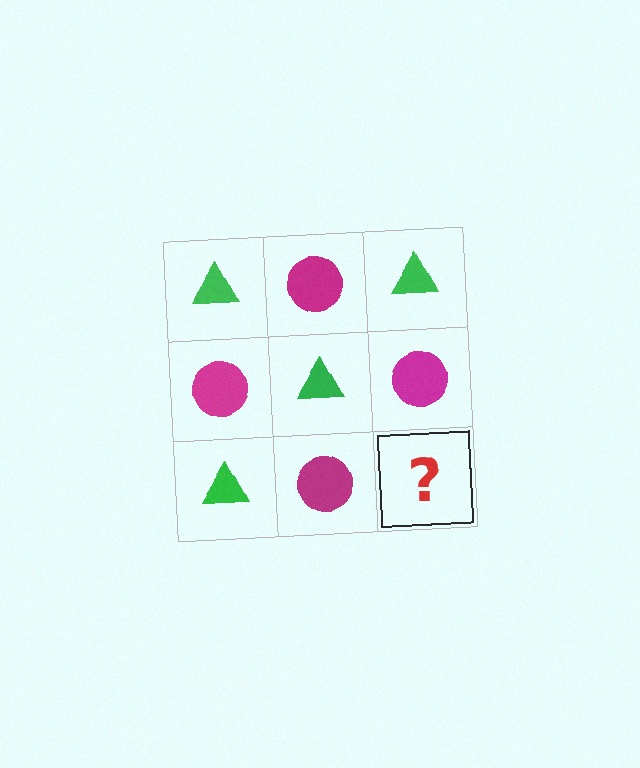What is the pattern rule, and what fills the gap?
The rule is that it alternates green triangle and magenta circle in a checkerboard pattern. The gap should be filled with a green triangle.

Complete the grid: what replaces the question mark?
The question mark should be replaced with a green triangle.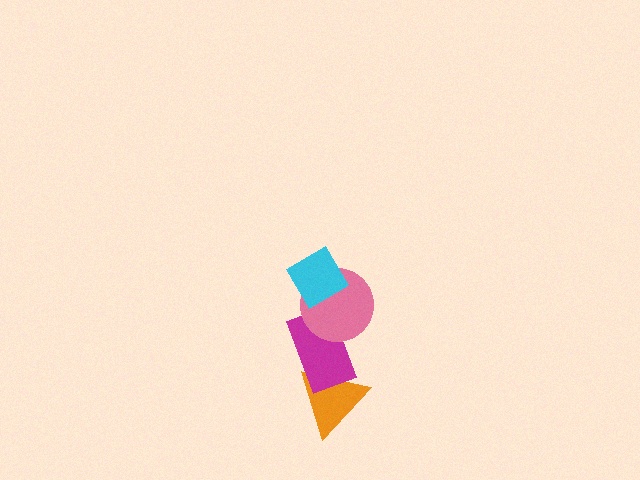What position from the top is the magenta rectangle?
The magenta rectangle is 3rd from the top.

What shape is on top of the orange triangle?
The magenta rectangle is on top of the orange triangle.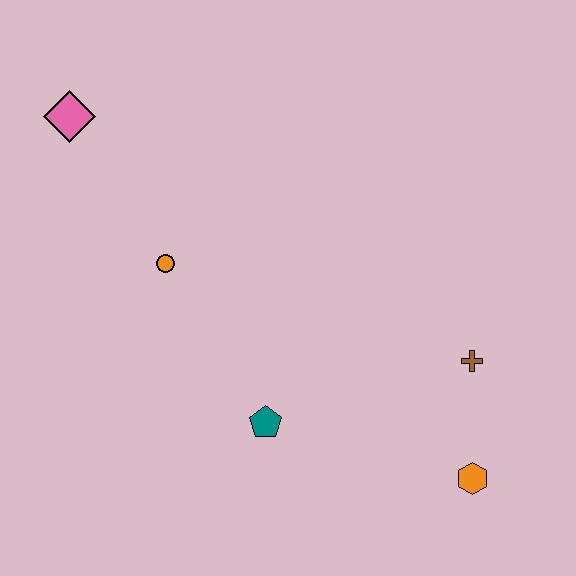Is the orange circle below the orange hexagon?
No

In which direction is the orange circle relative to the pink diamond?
The orange circle is below the pink diamond.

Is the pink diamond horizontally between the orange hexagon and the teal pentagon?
No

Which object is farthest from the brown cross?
The pink diamond is farthest from the brown cross.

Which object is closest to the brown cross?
The orange hexagon is closest to the brown cross.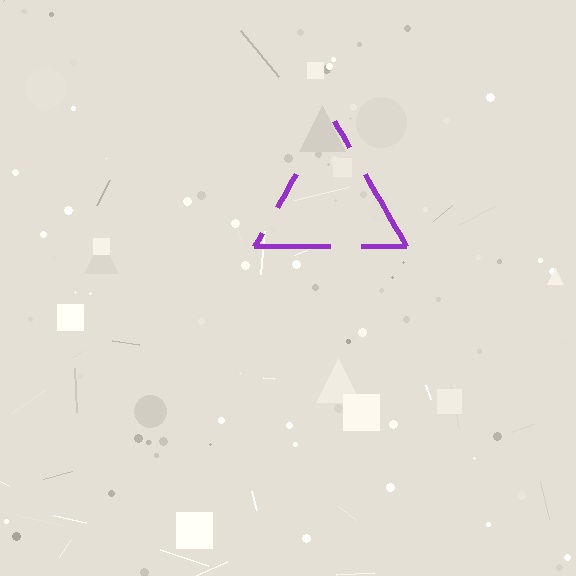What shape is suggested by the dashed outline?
The dashed outline suggests a triangle.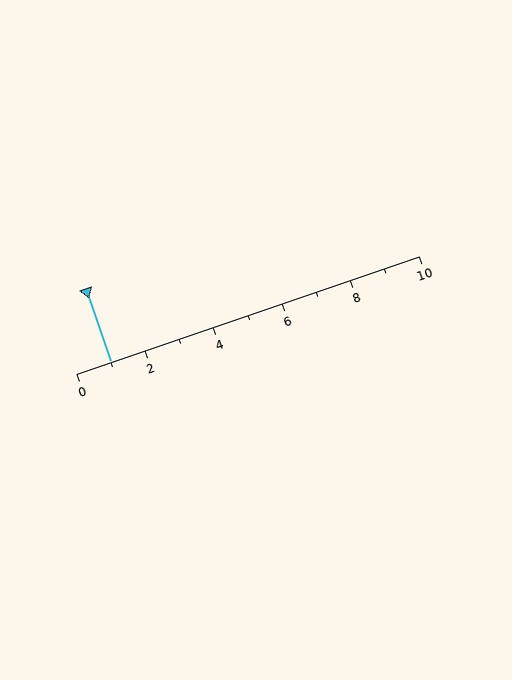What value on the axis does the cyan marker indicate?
The marker indicates approximately 1.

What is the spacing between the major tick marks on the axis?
The major ticks are spaced 2 apart.